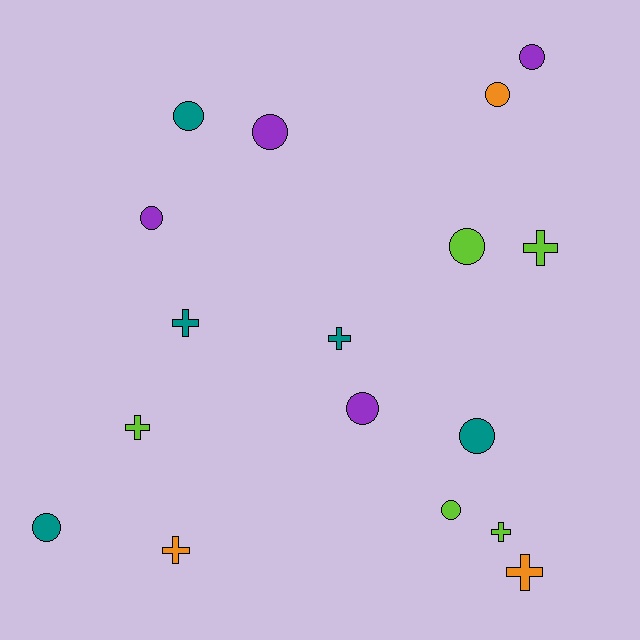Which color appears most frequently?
Lime, with 5 objects.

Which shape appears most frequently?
Circle, with 10 objects.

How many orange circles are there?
There is 1 orange circle.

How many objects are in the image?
There are 17 objects.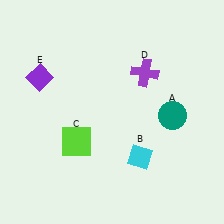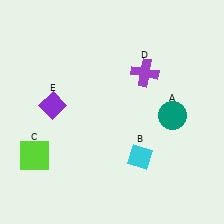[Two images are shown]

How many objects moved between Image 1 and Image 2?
2 objects moved between the two images.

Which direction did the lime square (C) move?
The lime square (C) moved left.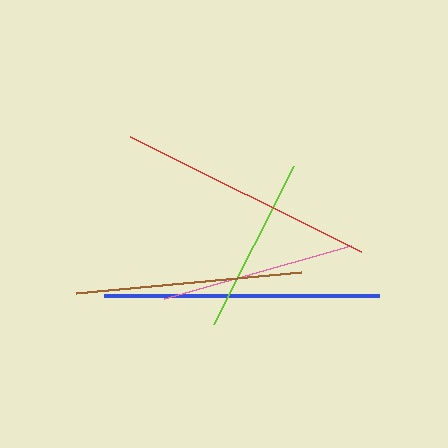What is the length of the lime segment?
The lime segment is approximately 177 pixels long.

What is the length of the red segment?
The red segment is approximately 258 pixels long.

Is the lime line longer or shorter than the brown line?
The brown line is longer than the lime line.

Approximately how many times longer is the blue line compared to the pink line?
The blue line is approximately 1.4 times the length of the pink line.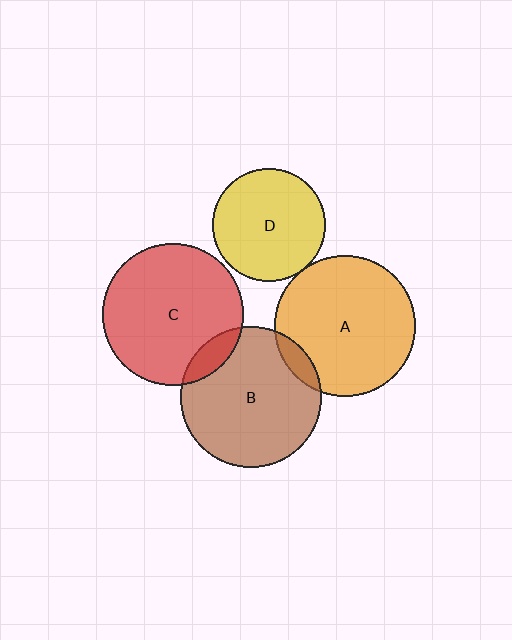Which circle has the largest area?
Circle C (red).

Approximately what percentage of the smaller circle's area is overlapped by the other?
Approximately 5%.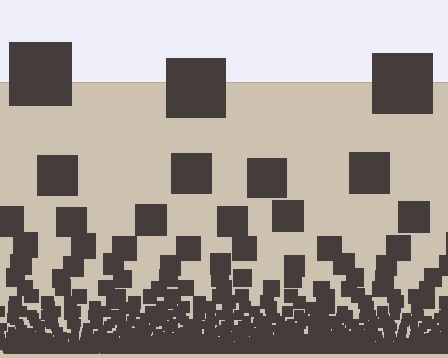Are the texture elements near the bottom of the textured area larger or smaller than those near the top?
Smaller. The gradient is inverted — elements near the bottom are smaller and denser.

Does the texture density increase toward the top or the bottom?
Density increases toward the bottom.